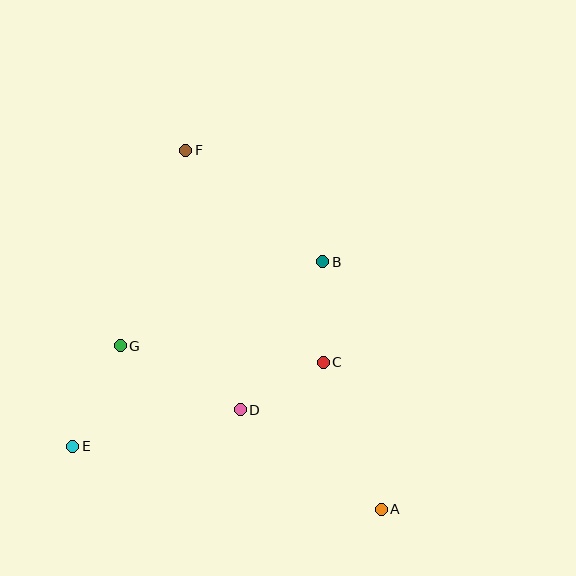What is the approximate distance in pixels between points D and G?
The distance between D and G is approximately 136 pixels.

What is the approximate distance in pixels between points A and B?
The distance between A and B is approximately 254 pixels.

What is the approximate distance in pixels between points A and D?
The distance between A and D is approximately 172 pixels.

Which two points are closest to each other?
Points C and D are closest to each other.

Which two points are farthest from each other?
Points A and F are farthest from each other.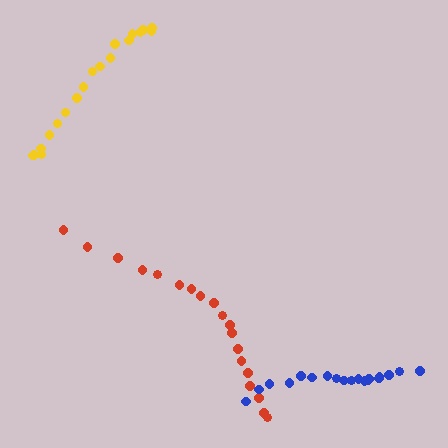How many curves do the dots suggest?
There are 3 distinct paths.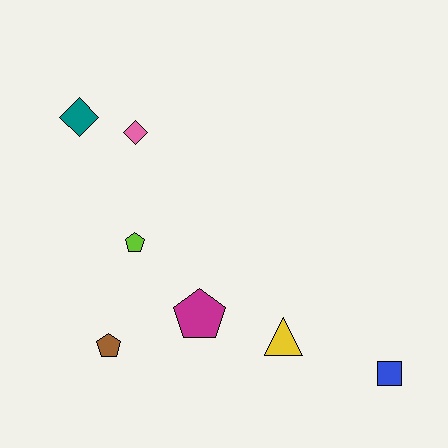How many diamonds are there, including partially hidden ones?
There are 2 diamonds.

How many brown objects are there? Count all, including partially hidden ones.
There is 1 brown object.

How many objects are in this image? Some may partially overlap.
There are 7 objects.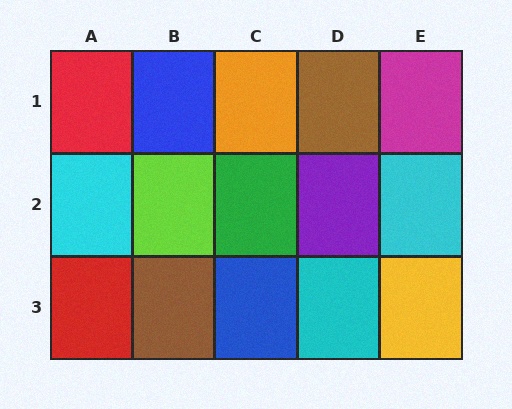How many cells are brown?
2 cells are brown.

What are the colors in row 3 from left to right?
Red, brown, blue, cyan, yellow.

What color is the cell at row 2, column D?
Purple.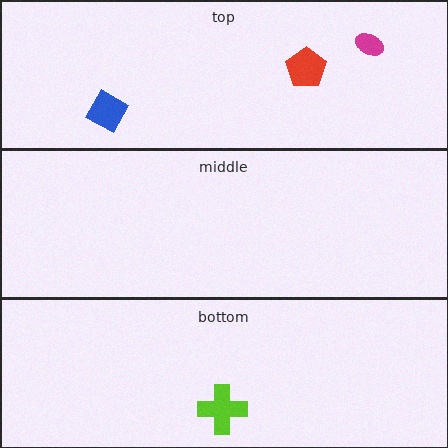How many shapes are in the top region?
3.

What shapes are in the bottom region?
The lime cross.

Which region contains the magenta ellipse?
The top region.